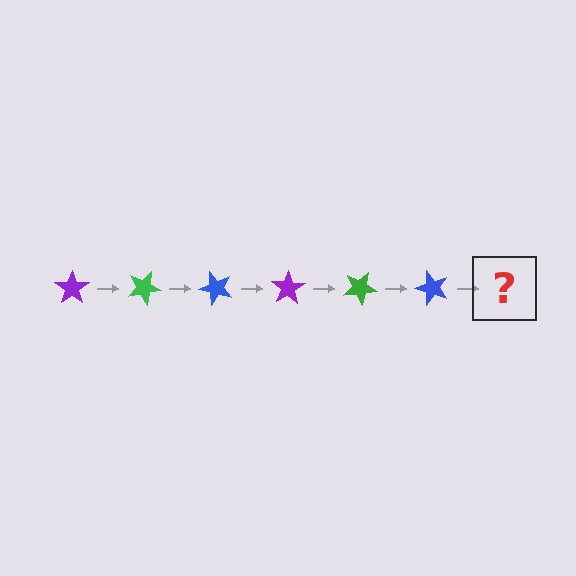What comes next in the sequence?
The next element should be a purple star, rotated 150 degrees from the start.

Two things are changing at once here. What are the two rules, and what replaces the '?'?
The two rules are that it rotates 25 degrees each step and the color cycles through purple, green, and blue. The '?' should be a purple star, rotated 150 degrees from the start.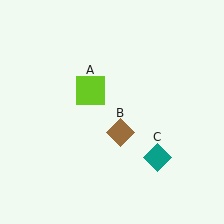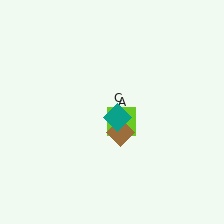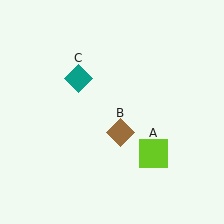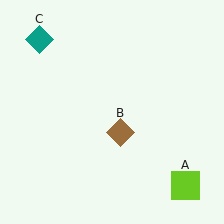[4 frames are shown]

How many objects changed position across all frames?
2 objects changed position: lime square (object A), teal diamond (object C).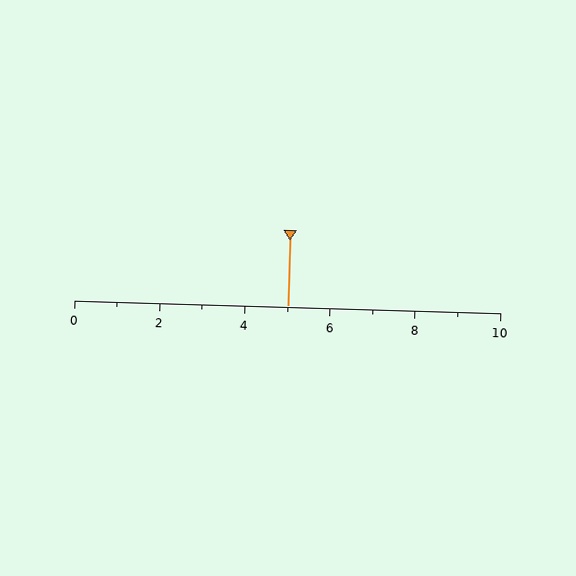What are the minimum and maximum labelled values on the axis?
The axis runs from 0 to 10.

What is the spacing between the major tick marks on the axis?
The major ticks are spaced 2 apart.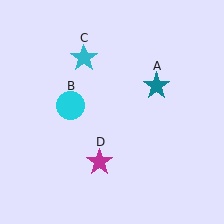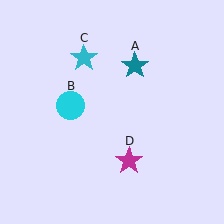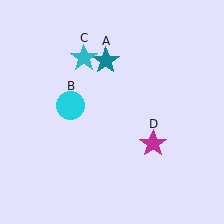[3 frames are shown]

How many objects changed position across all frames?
2 objects changed position: teal star (object A), magenta star (object D).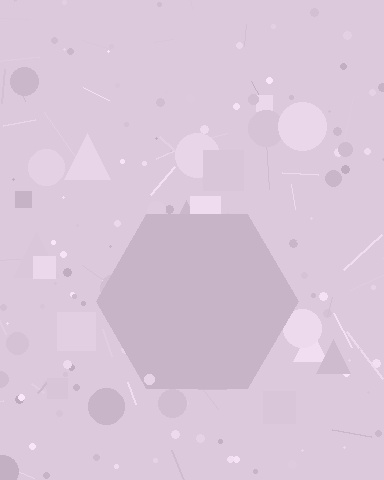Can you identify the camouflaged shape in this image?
The camouflaged shape is a hexagon.